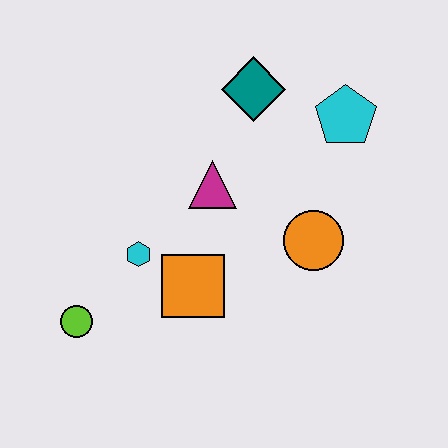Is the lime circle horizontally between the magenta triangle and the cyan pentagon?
No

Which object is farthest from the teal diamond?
The lime circle is farthest from the teal diamond.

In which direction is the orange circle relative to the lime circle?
The orange circle is to the right of the lime circle.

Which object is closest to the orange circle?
The magenta triangle is closest to the orange circle.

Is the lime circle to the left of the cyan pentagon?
Yes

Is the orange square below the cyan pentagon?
Yes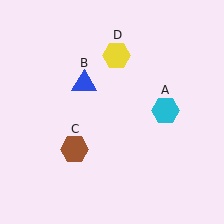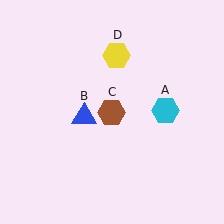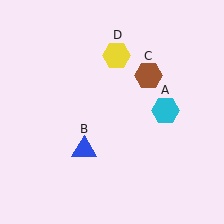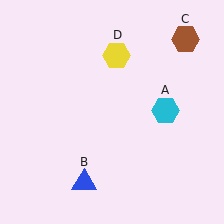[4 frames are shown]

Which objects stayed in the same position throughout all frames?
Cyan hexagon (object A) and yellow hexagon (object D) remained stationary.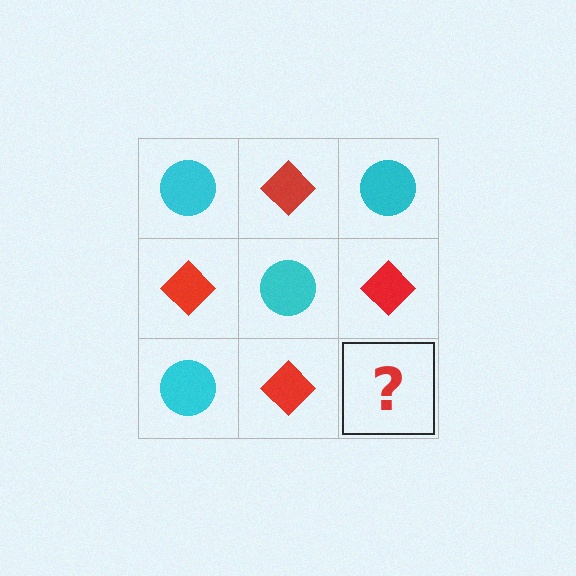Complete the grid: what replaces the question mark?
The question mark should be replaced with a cyan circle.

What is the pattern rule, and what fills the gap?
The rule is that it alternates cyan circle and red diamond in a checkerboard pattern. The gap should be filled with a cyan circle.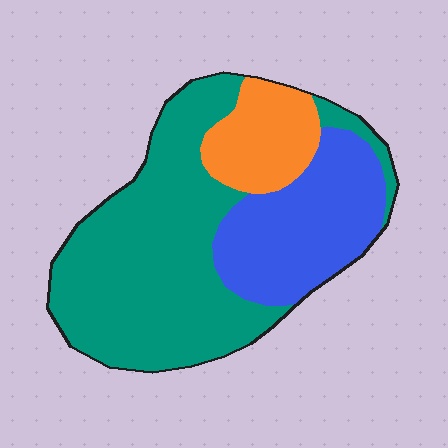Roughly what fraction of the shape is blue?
Blue takes up between a quarter and a half of the shape.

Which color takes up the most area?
Teal, at roughly 55%.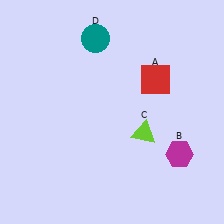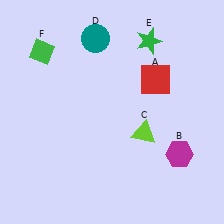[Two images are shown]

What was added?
A green star (E), a green diamond (F) were added in Image 2.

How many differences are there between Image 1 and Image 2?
There are 2 differences between the two images.